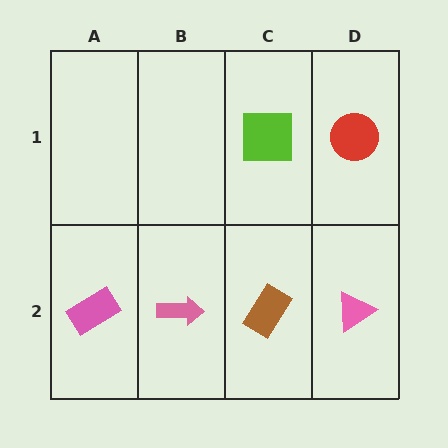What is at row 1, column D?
A red circle.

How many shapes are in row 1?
2 shapes.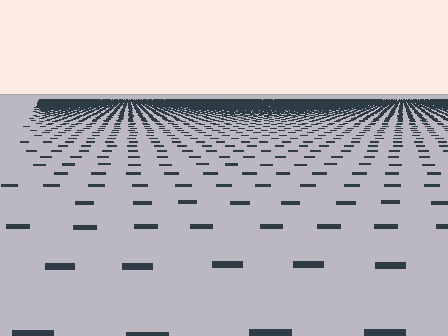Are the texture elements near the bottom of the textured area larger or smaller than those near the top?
Larger. Near the bottom, elements are closer to the viewer and appear at a bigger on-screen size.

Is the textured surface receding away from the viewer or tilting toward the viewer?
The surface is receding away from the viewer. Texture elements get smaller and denser toward the top.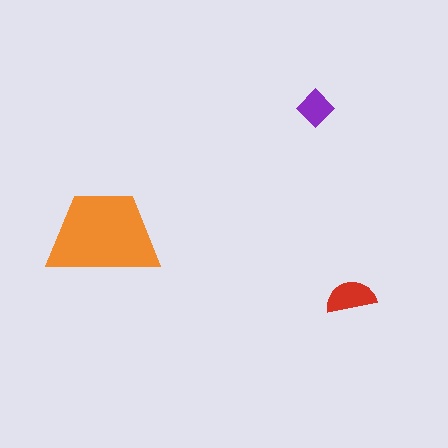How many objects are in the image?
There are 3 objects in the image.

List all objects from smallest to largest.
The purple diamond, the red semicircle, the orange trapezoid.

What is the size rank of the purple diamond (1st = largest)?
3rd.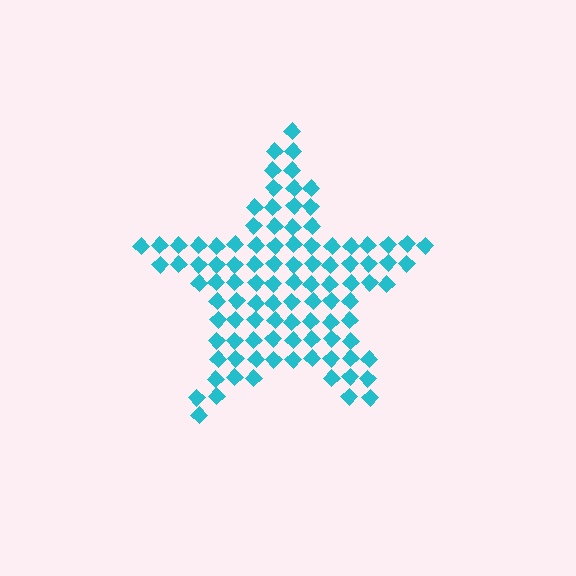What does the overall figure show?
The overall figure shows a star.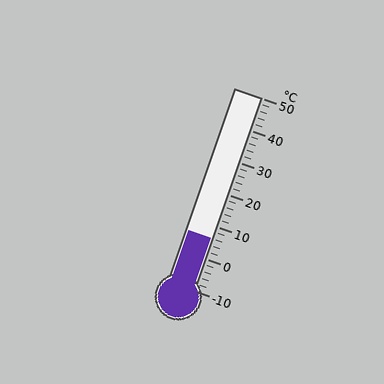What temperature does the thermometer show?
The thermometer shows approximately 6°C.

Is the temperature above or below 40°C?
The temperature is below 40°C.